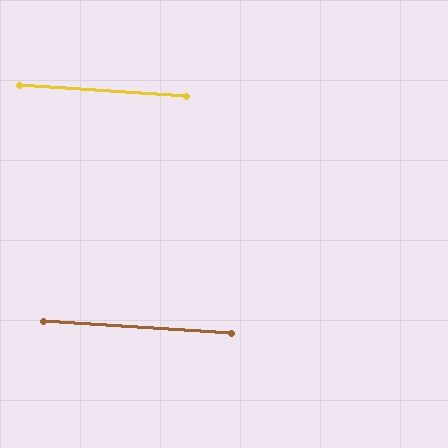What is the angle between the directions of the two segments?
Approximately 0 degrees.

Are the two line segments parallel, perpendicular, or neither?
Parallel — their directions differ by only 0.1°.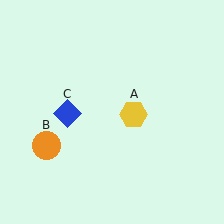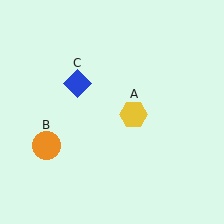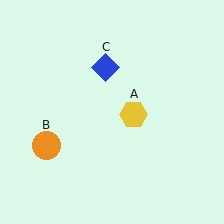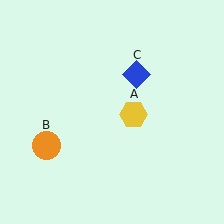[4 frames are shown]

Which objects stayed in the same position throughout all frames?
Yellow hexagon (object A) and orange circle (object B) remained stationary.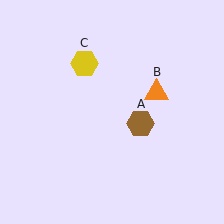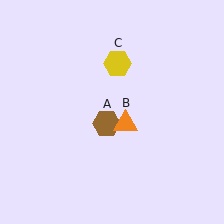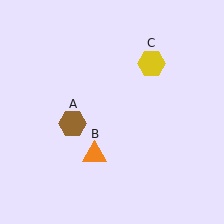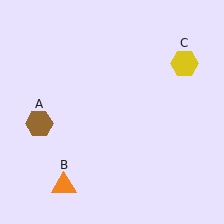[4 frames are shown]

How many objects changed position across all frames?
3 objects changed position: brown hexagon (object A), orange triangle (object B), yellow hexagon (object C).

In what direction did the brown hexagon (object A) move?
The brown hexagon (object A) moved left.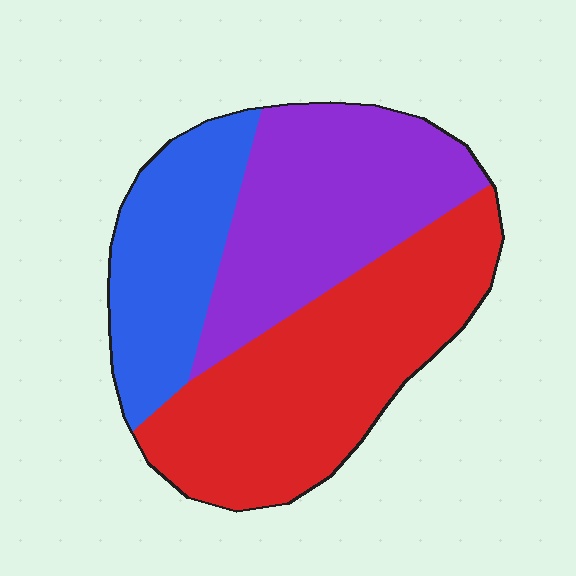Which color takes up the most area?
Red, at roughly 45%.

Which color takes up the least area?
Blue, at roughly 25%.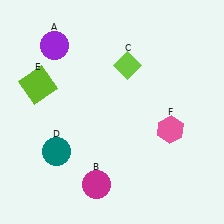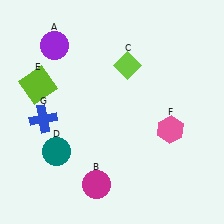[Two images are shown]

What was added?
A blue cross (G) was added in Image 2.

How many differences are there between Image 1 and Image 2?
There is 1 difference between the two images.